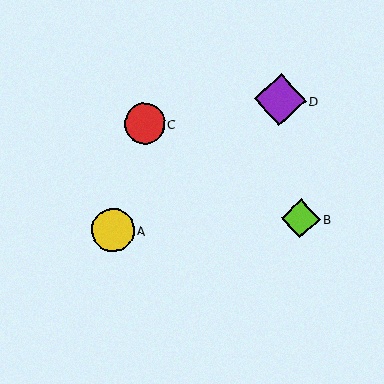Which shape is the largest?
The purple diamond (labeled D) is the largest.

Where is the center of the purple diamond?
The center of the purple diamond is at (280, 100).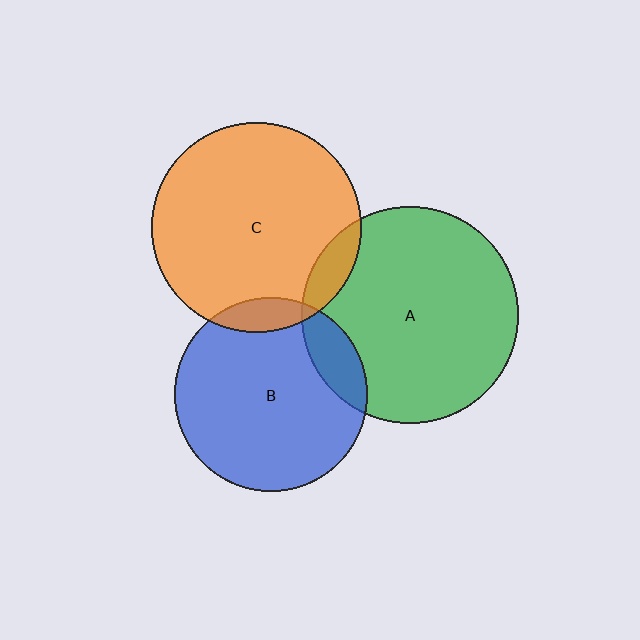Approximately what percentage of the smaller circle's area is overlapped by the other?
Approximately 15%.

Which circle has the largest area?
Circle A (green).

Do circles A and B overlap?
Yes.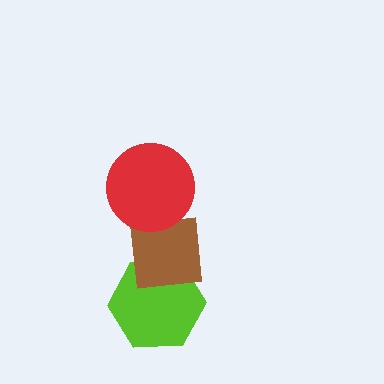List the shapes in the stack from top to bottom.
From top to bottom: the red circle, the brown square, the lime hexagon.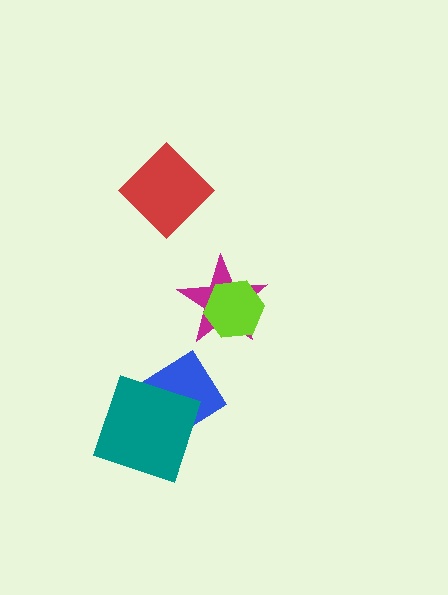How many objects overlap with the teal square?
1 object overlaps with the teal square.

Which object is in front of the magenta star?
The lime hexagon is in front of the magenta star.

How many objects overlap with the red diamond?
0 objects overlap with the red diamond.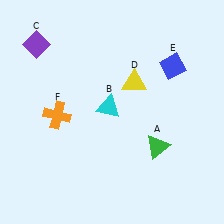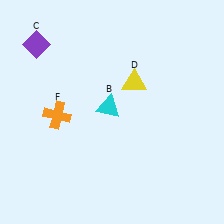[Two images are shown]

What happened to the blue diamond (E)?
The blue diamond (E) was removed in Image 2. It was in the top-right area of Image 1.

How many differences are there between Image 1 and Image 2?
There are 2 differences between the two images.